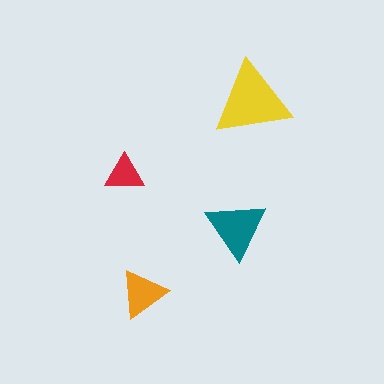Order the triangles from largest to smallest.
the yellow one, the teal one, the orange one, the red one.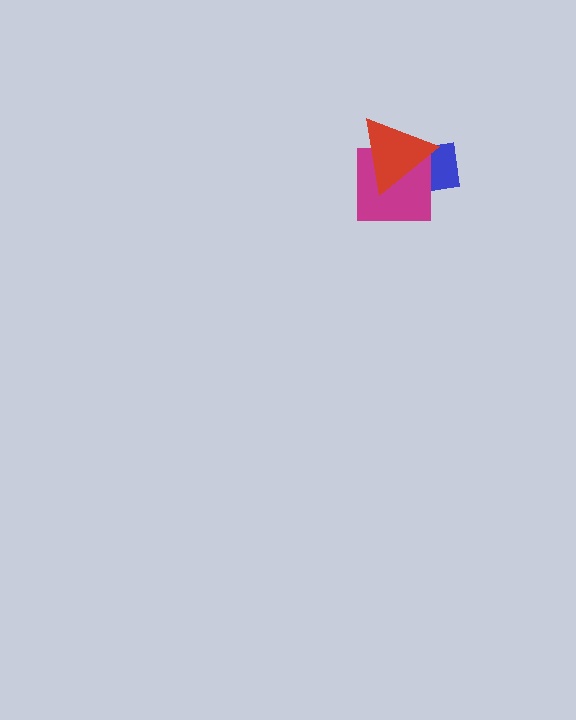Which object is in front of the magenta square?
The red triangle is in front of the magenta square.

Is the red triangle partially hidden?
No, no other shape covers it.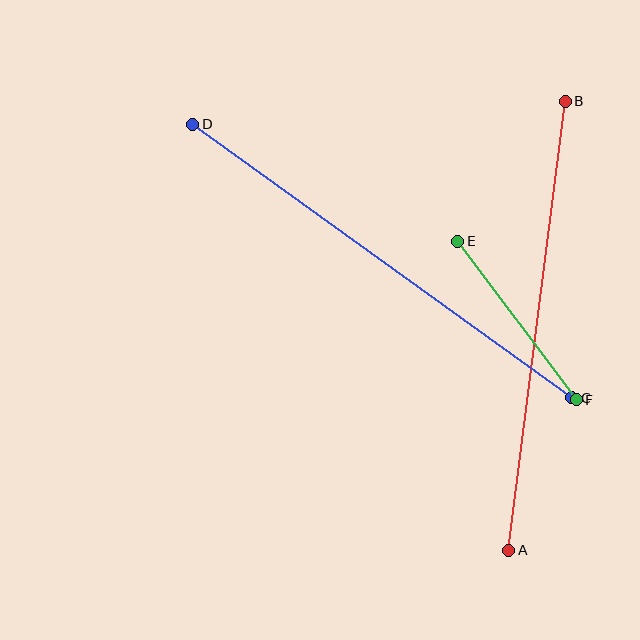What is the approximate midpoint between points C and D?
The midpoint is at approximately (382, 261) pixels.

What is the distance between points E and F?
The distance is approximately 198 pixels.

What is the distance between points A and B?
The distance is approximately 452 pixels.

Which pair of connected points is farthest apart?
Points C and D are farthest apart.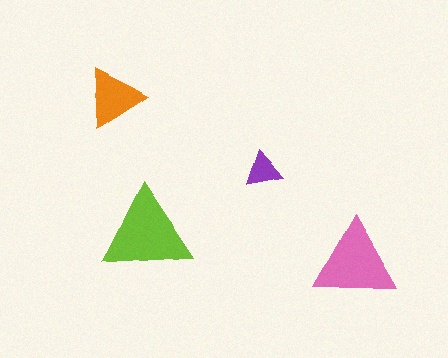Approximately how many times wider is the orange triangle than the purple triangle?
About 1.5 times wider.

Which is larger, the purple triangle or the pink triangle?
The pink one.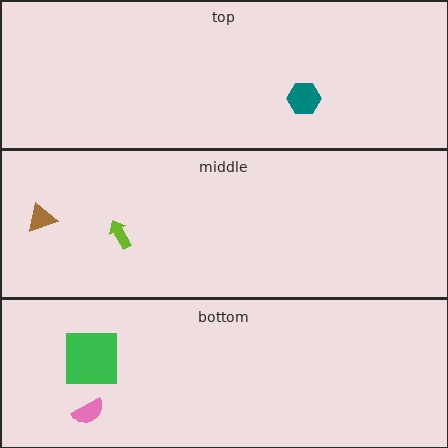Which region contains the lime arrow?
The middle region.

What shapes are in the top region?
The teal hexagon.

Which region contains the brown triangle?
The middle region.